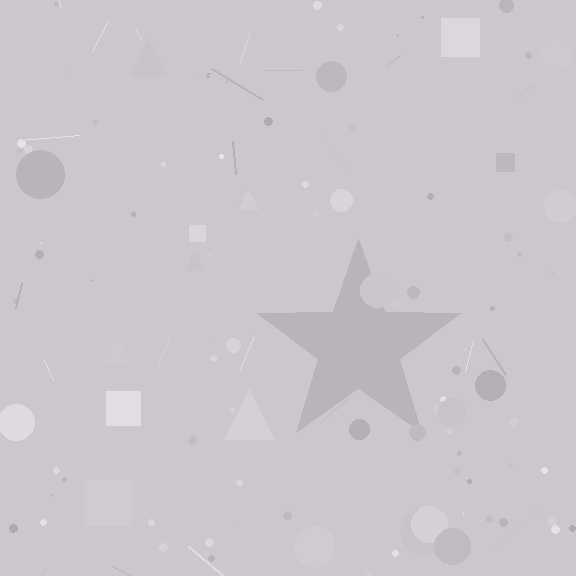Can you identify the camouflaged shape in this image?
The camouflaged shape is a star.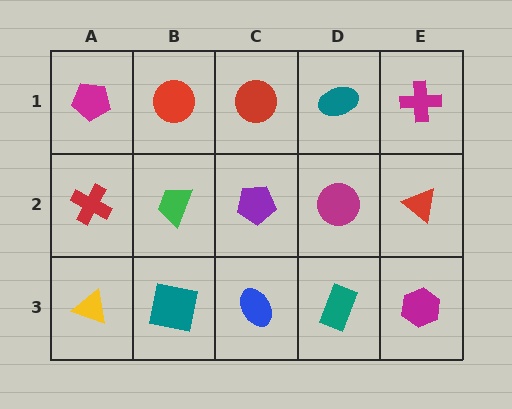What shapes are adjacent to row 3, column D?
A magenta circle (row 2, column D), a blue ellipse (row 3, column C), a magenta hexagon (row 3, column E).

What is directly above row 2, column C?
A red circle.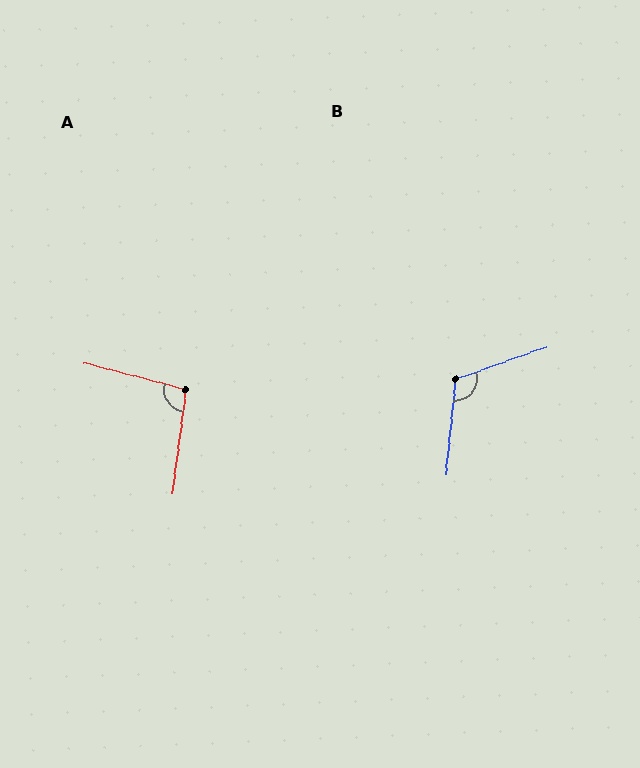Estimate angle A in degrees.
Approximately 97 degrees.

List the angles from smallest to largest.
A (97°), B (115°).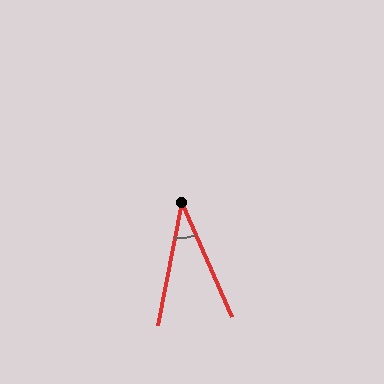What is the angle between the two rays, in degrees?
Approximately 35 degrees.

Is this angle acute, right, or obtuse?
It is acute.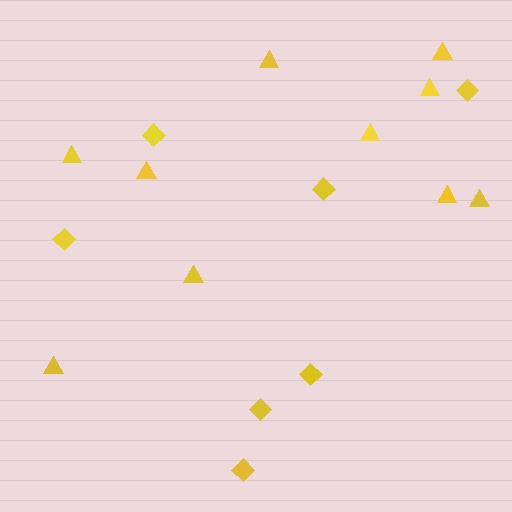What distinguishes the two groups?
There are 2 groups: one group of diamonds (7) and one group of triangles (10).